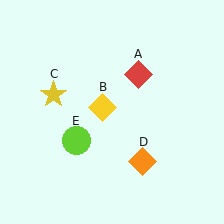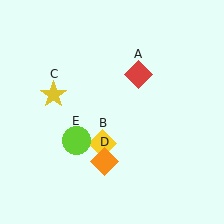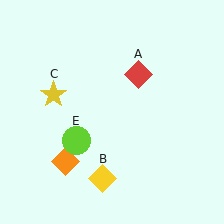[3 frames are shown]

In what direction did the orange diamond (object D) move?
The orange diamond (object D) moved left.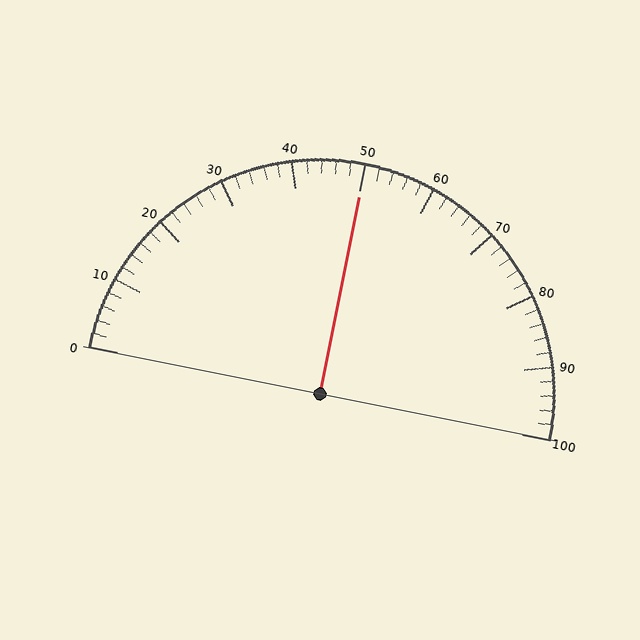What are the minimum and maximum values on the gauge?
The gauge ranges from 0 to 100.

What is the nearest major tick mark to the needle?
The nearest major tick mark is 50.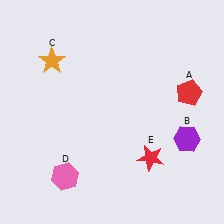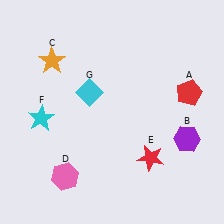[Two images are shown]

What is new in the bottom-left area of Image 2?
A cyan star (F) was added in the bottom-left area of Image 2.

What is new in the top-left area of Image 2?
A cyan diamond (G) was added in the top-left area of Image 2.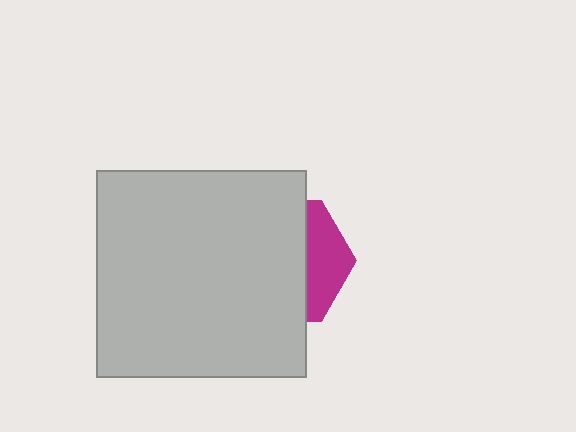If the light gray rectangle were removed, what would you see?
You would see the complete magenta hexagon.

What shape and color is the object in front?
The object in front is a light gray rectangle.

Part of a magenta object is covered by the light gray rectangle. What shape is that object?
It is a hexagon.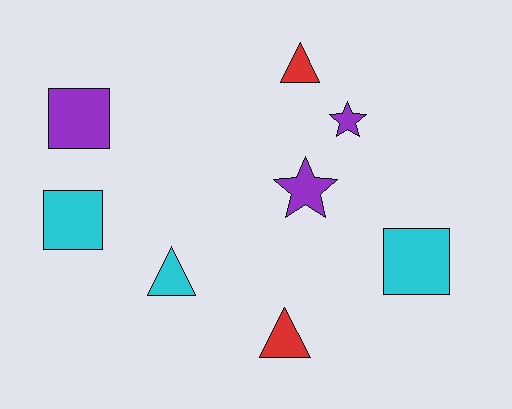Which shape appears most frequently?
Square, with 3 objects.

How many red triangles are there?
There are 2 red triangles.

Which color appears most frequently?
Cyan, with 3 objects.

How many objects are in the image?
There are 8 objects.